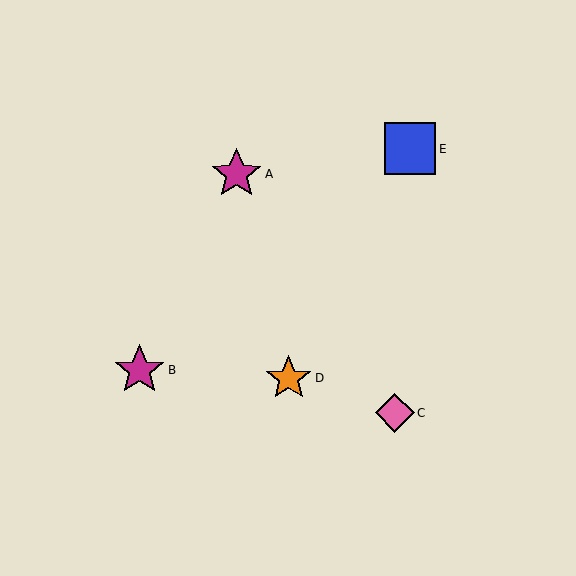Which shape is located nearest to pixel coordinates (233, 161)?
The magenta star (labeled A) at (236, 174) is nearest to that location.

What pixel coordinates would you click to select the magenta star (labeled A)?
Click at (236, 174) to select the magenta star A.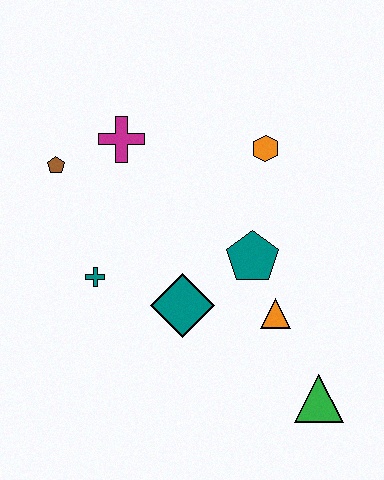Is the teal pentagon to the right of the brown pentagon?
Yes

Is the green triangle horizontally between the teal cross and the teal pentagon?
No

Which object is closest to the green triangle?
The orange triangle is closest to the green triangle.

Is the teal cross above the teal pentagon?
No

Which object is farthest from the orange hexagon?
The green triangle is farthest from the orange hexagon.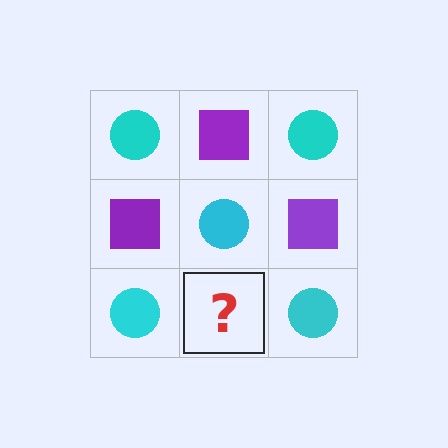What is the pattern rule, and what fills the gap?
The rule is that it alternates cyan circle and purple square in a checkerboard pattern. The gap should be filled with a purple square.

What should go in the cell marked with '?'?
The missing cell should contain a purple square.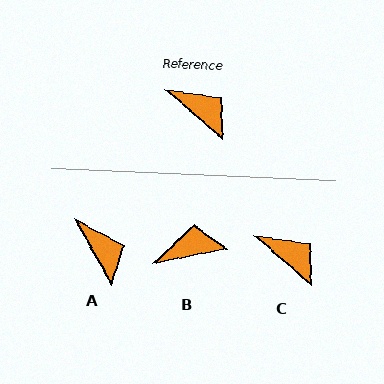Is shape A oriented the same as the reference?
No, it is off by about 20 degrees.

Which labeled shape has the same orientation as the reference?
C.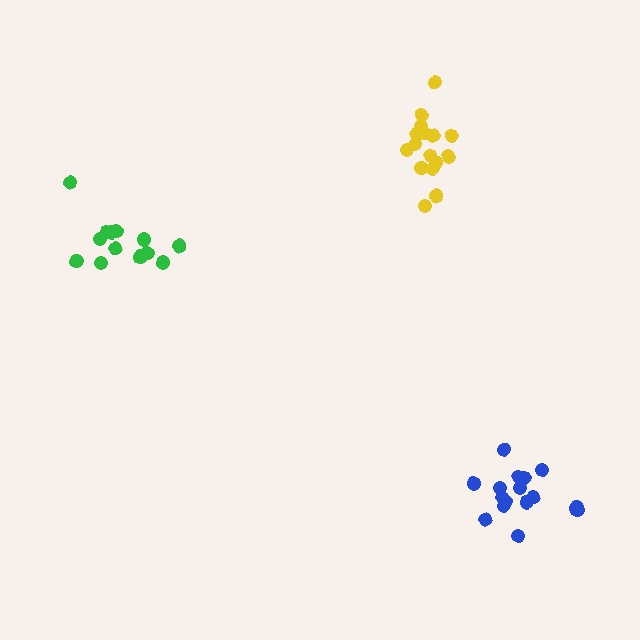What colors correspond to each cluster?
The clusters are colored: yellow, green, blue.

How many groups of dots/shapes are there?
There are 3 groups.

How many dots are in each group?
Group 1: 16 dots, Group 2: 13 dots, Group 3: 16 dots (45 total).